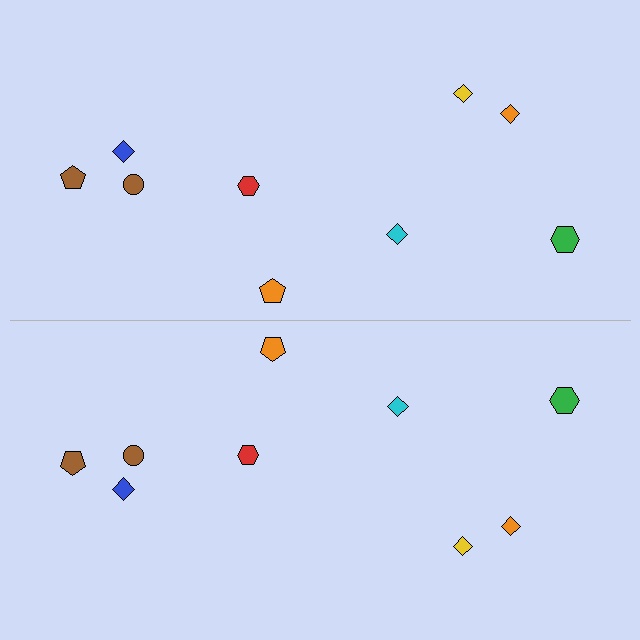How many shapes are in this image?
There are 18 shapes in this image.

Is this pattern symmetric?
Yes, this pattern has bilateral (reflection) symmetry.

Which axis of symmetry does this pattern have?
The pattern has a horizontal axis of symmetry running through the center of the image.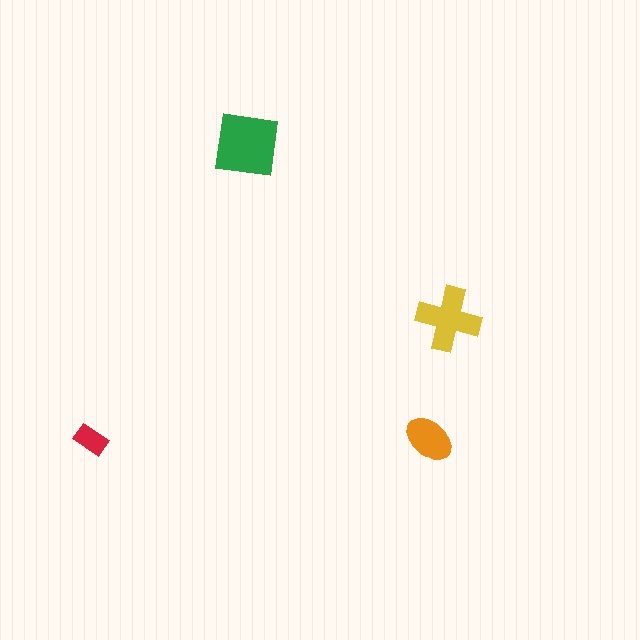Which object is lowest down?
The red rectangle is bottommost.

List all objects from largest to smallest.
The green square, the yellow cross, the orange ellipse, the red rectangle.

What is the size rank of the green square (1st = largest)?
1st.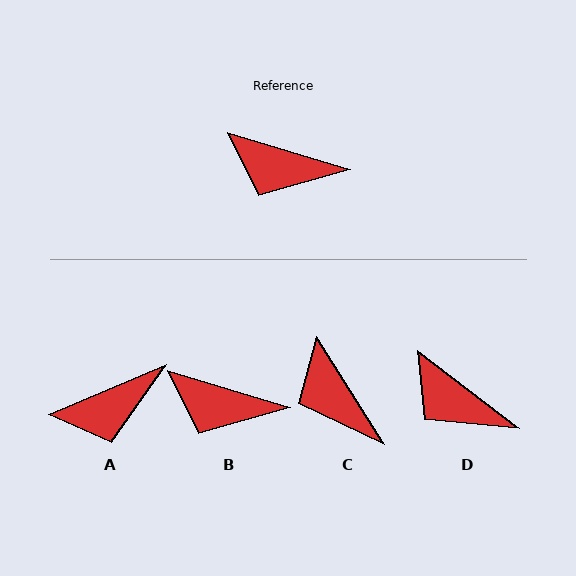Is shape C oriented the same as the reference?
No, it is off by about 41 degrees.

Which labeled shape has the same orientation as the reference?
B.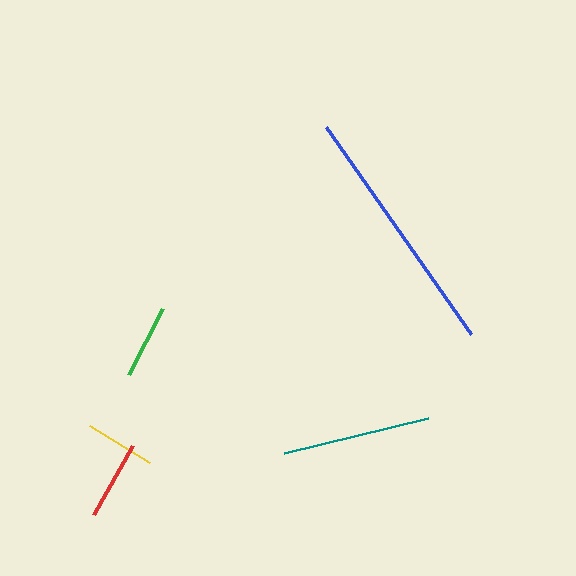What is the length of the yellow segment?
The yellow segment is approximately 70 pixels long.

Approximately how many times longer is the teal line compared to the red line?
The teal line is approximately 1.9 times the length of the red line.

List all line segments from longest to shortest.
From longest to shortest: blue, teal, red, green, yellow.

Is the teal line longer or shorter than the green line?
The teal line is longer than the green line.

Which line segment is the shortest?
The yellow line is the shortest at approximately 70 pixels.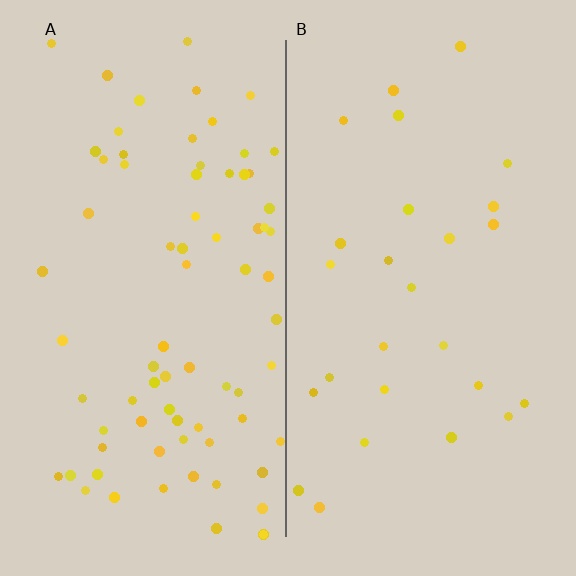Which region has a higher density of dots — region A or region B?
A (the left).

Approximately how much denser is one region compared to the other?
Approximately 2.8× — region A over region B.